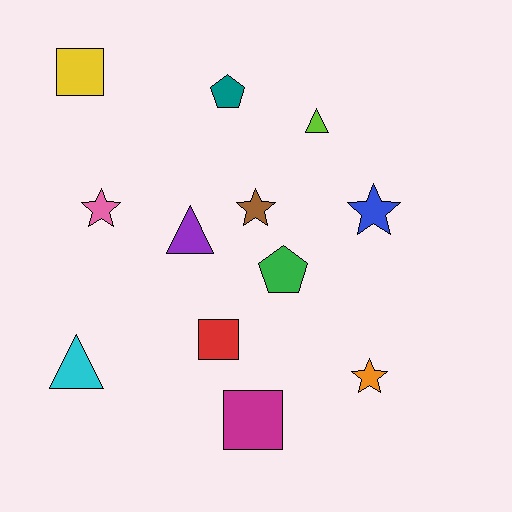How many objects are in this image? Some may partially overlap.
There are 12 objects.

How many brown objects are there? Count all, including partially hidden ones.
There is 1 brown object.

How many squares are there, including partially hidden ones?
There are 3 squares.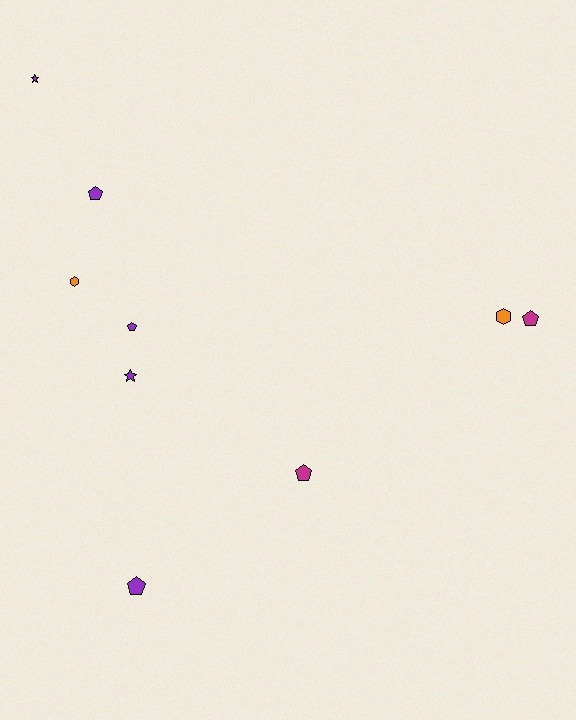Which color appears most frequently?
Purple, with 5 objects.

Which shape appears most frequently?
Pentagon, with 5 objects.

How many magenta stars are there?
There are no magenta stars.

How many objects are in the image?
There are 9 objects.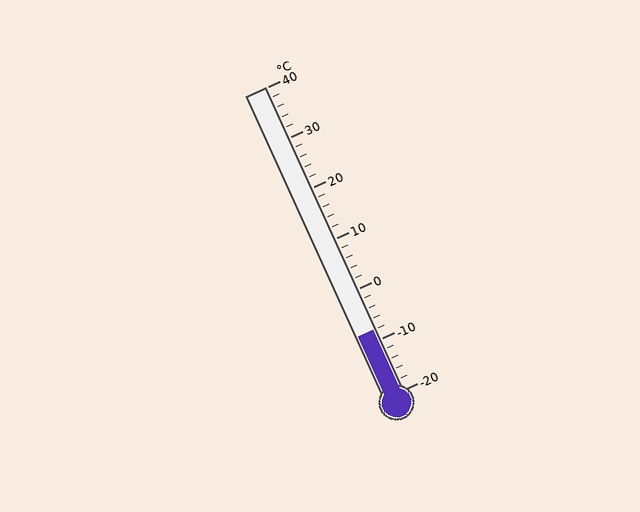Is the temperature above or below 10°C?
The temperature is below 10°C.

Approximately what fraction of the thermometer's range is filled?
The thermometer is filled to approximately 20% of its range.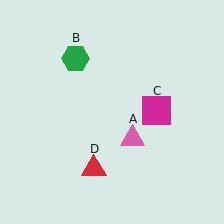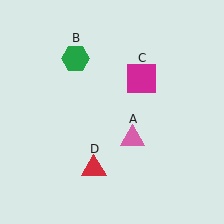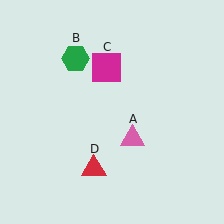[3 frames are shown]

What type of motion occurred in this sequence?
The magenta square (object C) rotated counterclockwise around the center of the scene.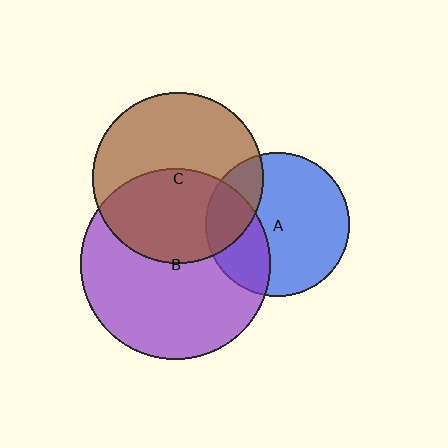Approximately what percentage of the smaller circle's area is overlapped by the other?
Approximately 20%.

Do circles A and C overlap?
Yes.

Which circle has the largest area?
Circle B (purple).